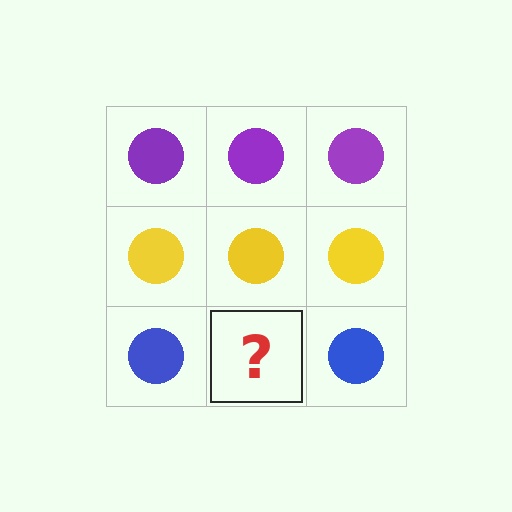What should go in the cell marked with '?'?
The missing cell should contain a blue circle.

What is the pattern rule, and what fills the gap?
The rule is that each row has a consistent color. The gap should be filled with a blue circle.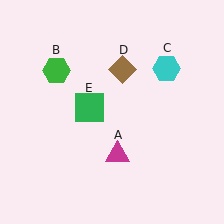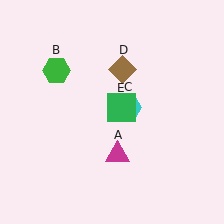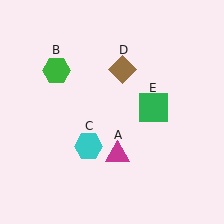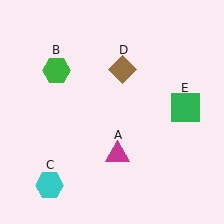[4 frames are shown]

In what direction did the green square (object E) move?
The green square (object E) moved right.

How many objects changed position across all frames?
2 objects changed position: cyan hexagon (object C), green square (object E).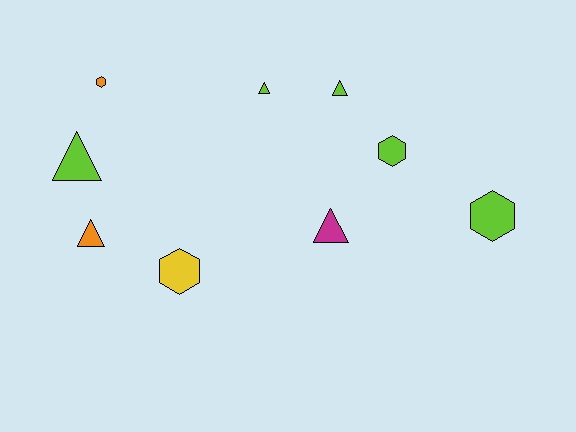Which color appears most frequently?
Lime, with 5 objects.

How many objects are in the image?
There are 9 objects.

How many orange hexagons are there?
There is 1 orange hexagon.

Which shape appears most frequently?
Triangle, with 5 objects.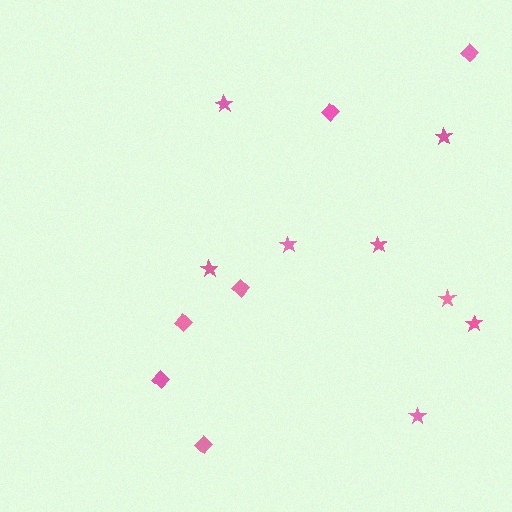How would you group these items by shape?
There are 2 groups: one group of diamonds (6) and one group of stars (8).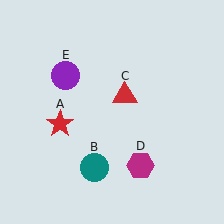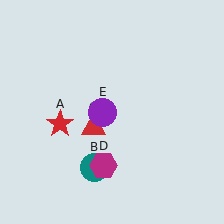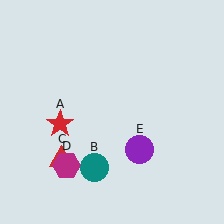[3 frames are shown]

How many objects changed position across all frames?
3 objects changed position: red triangle (object C), magenta hexagon (object D), purple circle (object E).